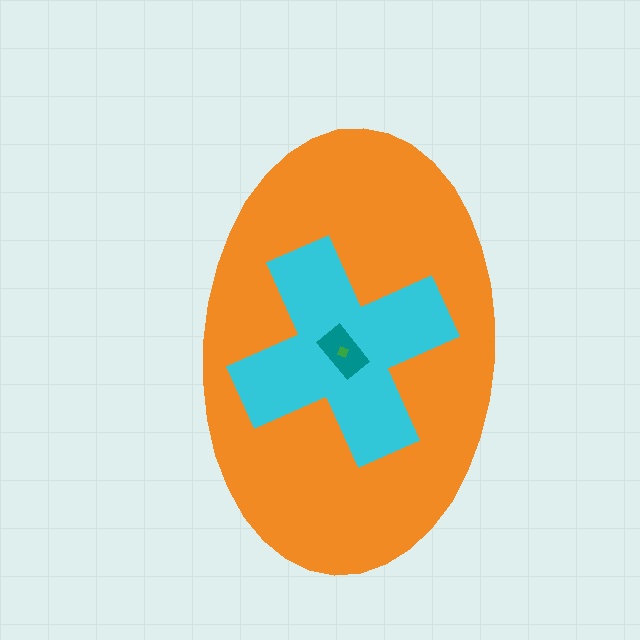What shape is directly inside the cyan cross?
The teal rectangle.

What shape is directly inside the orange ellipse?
The cyan cross.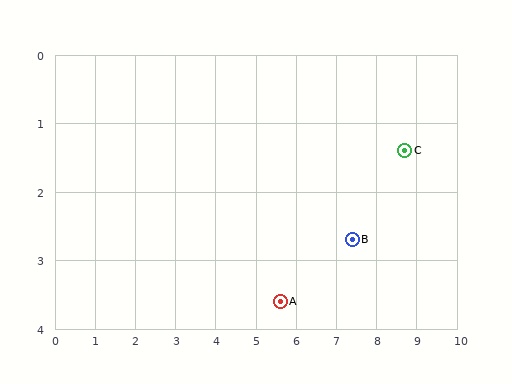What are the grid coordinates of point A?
Point A is at approximately (5.6, 3.6).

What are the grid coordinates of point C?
Point C is at approximately (8.7, 1.4).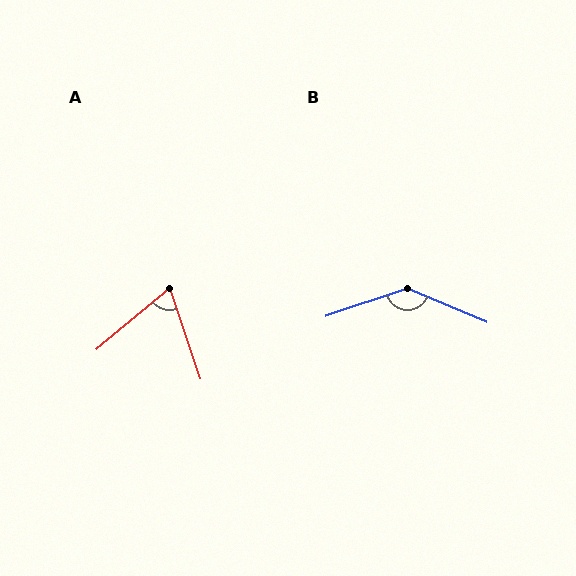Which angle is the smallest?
A, at approximately 68 degrees.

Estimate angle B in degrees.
Approximately 139 degrees.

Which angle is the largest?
B, at approximately 139 degrees.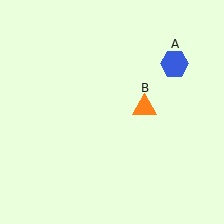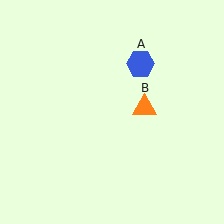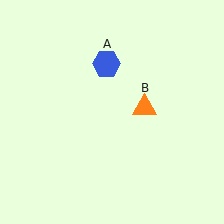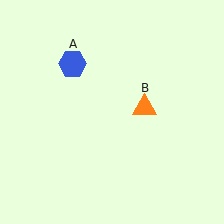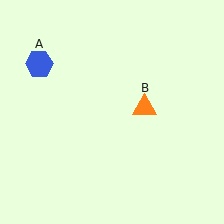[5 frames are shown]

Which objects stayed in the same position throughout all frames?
Orange triangle (object B) remained stationary.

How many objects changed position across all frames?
1 object changed position: blue hexagon (object A).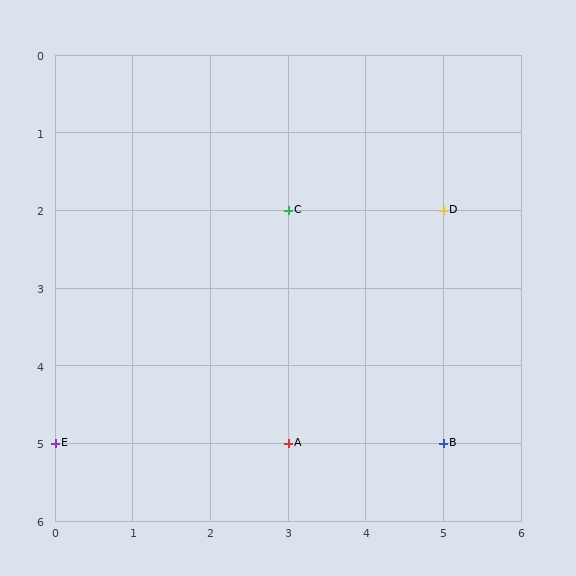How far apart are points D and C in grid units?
Points D and C are 2 columns apart.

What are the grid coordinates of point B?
Point B is at grid coordinates (5, 5).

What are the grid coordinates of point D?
Point D is at grid coordinates (5, 2).